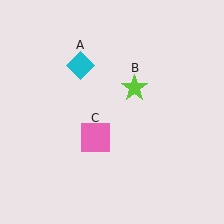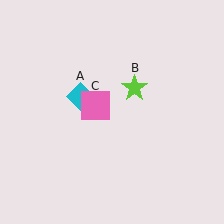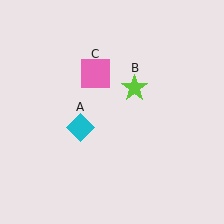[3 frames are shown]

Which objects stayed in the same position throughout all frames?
Lime star (object B) remained stationary.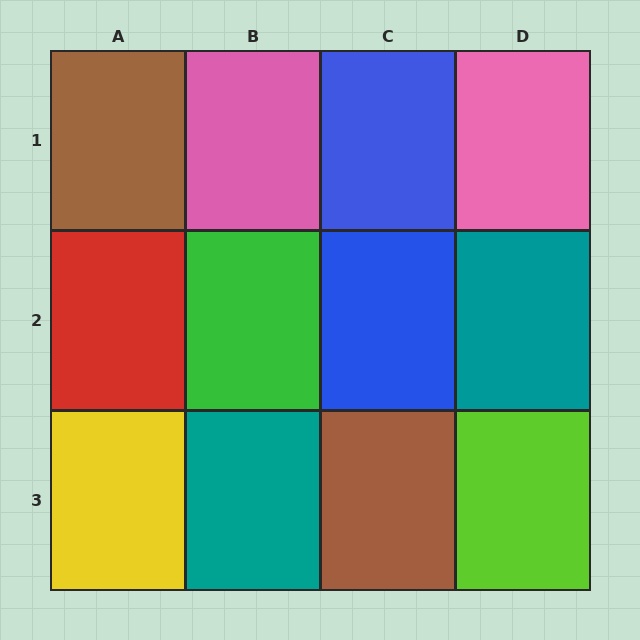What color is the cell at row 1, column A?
Brown.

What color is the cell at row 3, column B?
Teal.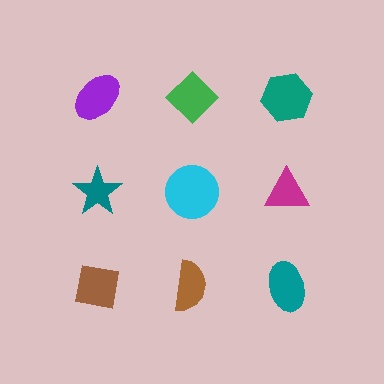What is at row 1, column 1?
A purple ellipse.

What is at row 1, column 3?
A teal hexagon.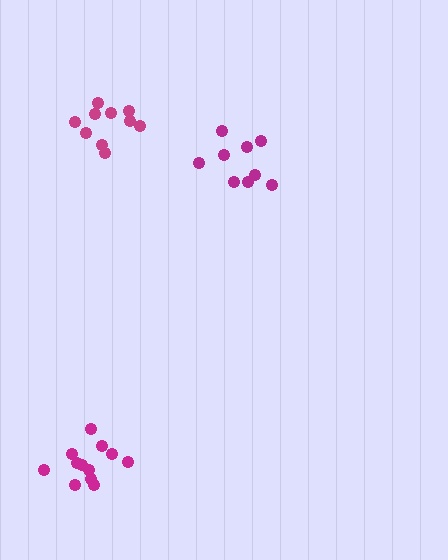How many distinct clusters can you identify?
There are 3 distinct clusters.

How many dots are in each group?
Group 1: 10 dots, Group 2: 9 dots, Group 3: 12 dots (31 total).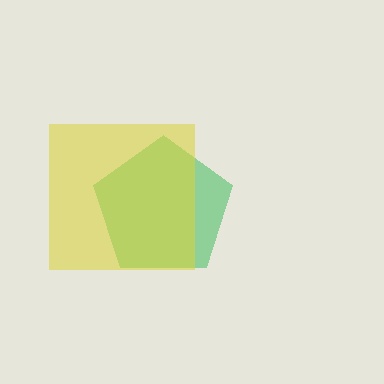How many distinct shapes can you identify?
There are 2 distinct shapes: a green pentagon, a yellow square.